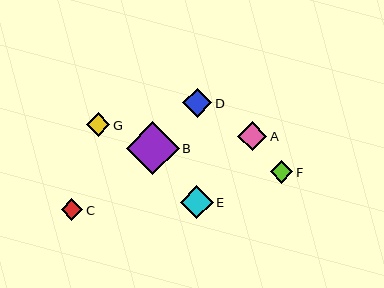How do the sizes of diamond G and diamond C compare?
Diamond G and diamond C are approximately the same size.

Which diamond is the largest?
Diamond B is the largest with a size of approximately 53 pixels.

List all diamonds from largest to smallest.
From largest to smallest: B, E, D, A, G, F, C.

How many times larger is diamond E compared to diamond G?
Diamond E is approximately 1.4 times the size of diamond G.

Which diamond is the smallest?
Diamond C is the smallest with a size of approximately 22 pixels.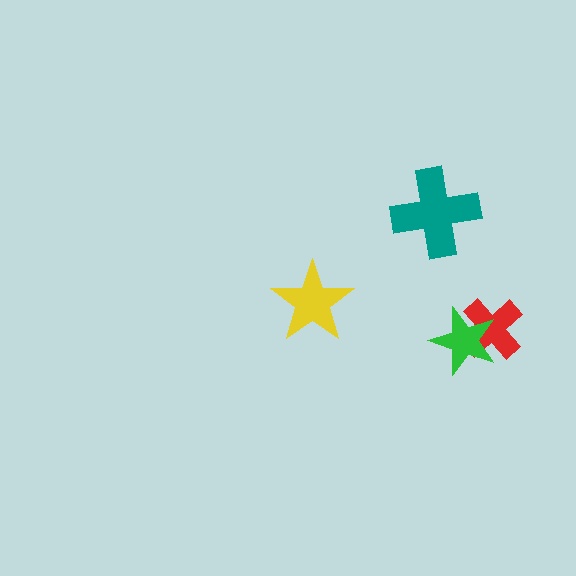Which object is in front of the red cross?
The green star is in front of the red cross.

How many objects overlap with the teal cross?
0 objects overlap with the teal cross.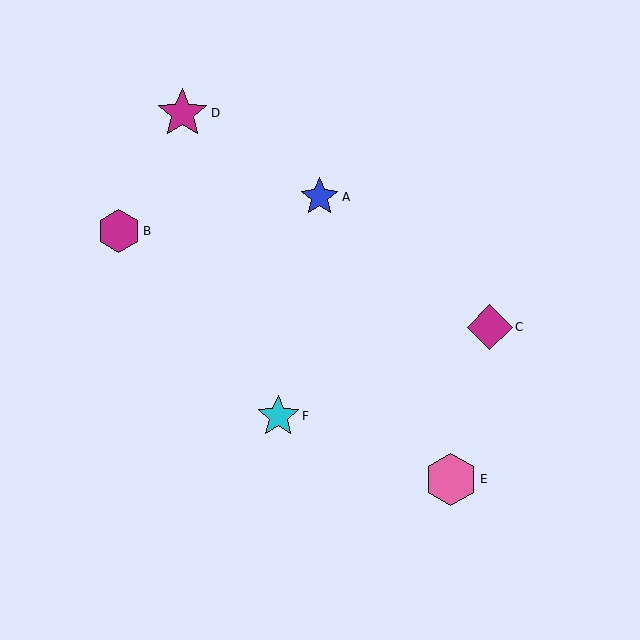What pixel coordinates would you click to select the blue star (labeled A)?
Click at (320, 197) to select the blue star A.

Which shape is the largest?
The pink hexagon (labeled E) is the largest.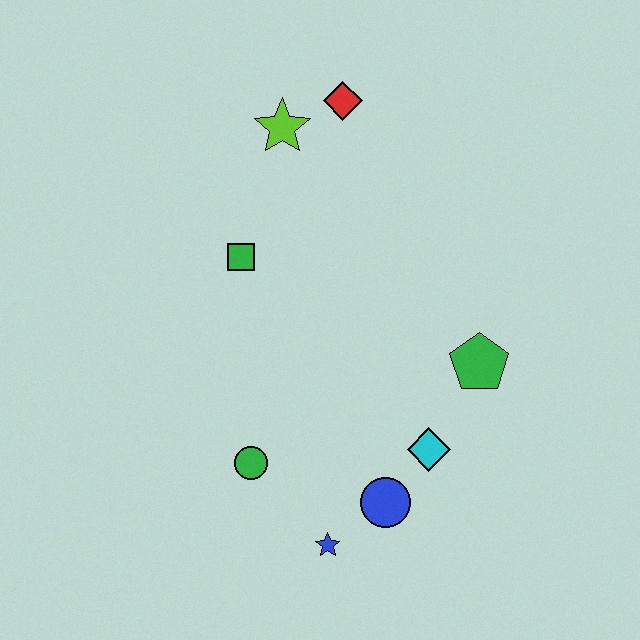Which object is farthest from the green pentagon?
The lime star is farthest from the green pentagon.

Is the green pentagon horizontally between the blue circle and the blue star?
No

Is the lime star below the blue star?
No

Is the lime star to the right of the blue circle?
No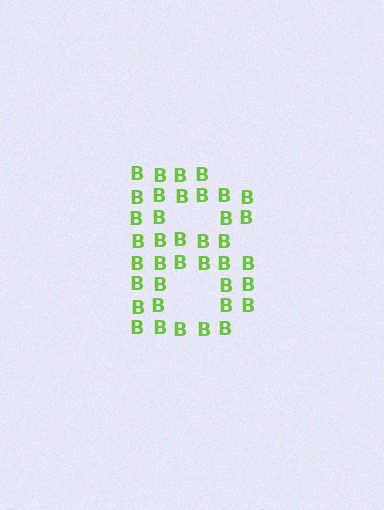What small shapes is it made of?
It is made of small letter B's.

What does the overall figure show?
The overall figure shows the letter B.